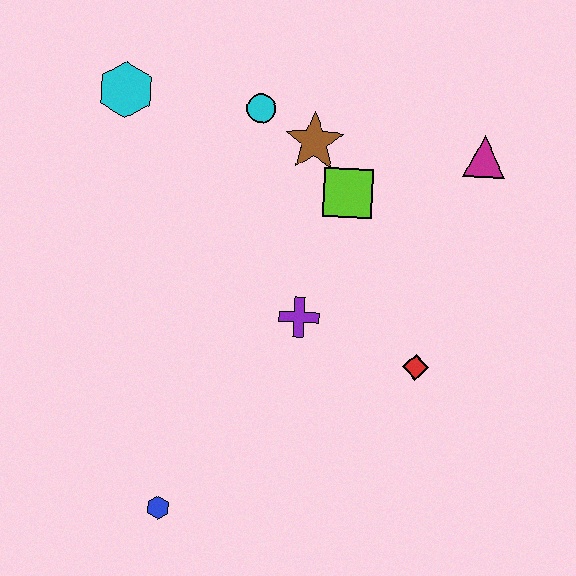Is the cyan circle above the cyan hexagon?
No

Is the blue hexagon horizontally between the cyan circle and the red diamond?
No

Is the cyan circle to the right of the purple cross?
No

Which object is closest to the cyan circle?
The brown star is closest to the cyan circle.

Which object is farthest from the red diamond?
The cyan hexagon is farthest from the red diamond.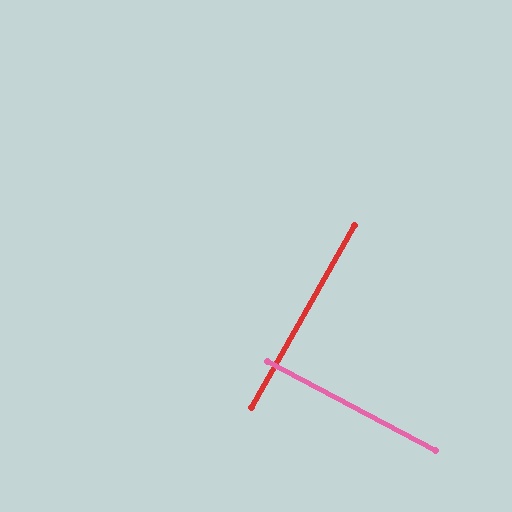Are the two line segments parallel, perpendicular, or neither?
Perpendicular — they meet at approximately 88°.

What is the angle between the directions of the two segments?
Approximately 88 degrees.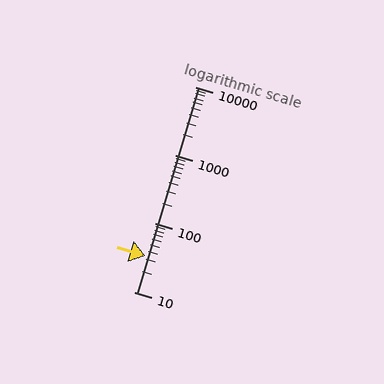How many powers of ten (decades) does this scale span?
The scale spans 3 decades, from 10 to 10000.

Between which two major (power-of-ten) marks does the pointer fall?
The pointer is between 10 and 100.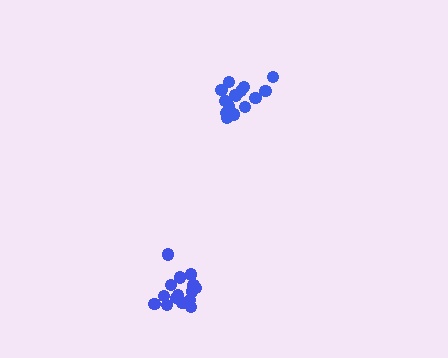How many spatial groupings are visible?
There are 2 spatial groupings.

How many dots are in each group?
Group 1: 16 dots, Group 2: 15 dots (31 total).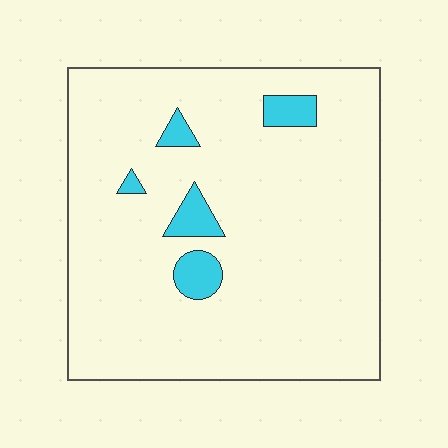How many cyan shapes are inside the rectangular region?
5.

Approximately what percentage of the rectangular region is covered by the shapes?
Approximately 5%.